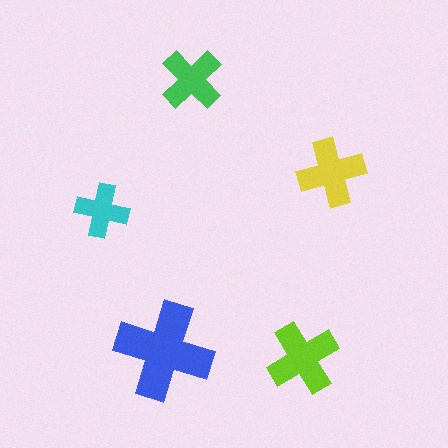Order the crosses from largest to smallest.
the blue one, the lime one, the yellow one, the green one, the cyan one.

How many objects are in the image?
There are 5 objects in the image.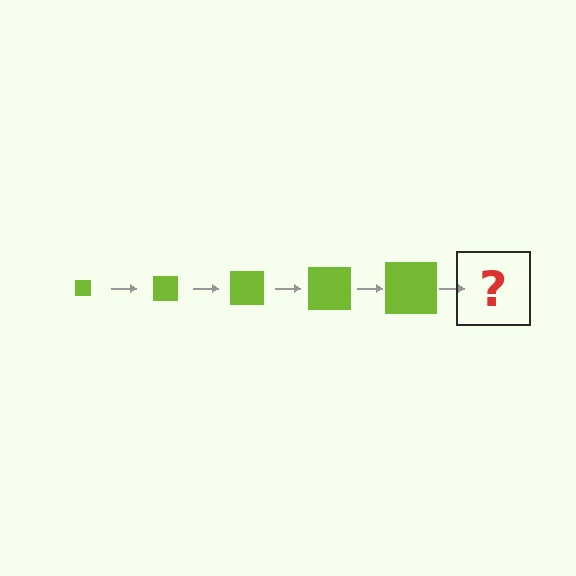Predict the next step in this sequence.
The next step is a lime square, larger than the previous one.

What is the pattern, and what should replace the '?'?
The pattern is that the square gets progressively larger each step. The '?' should be a lime square, larger than the previous one.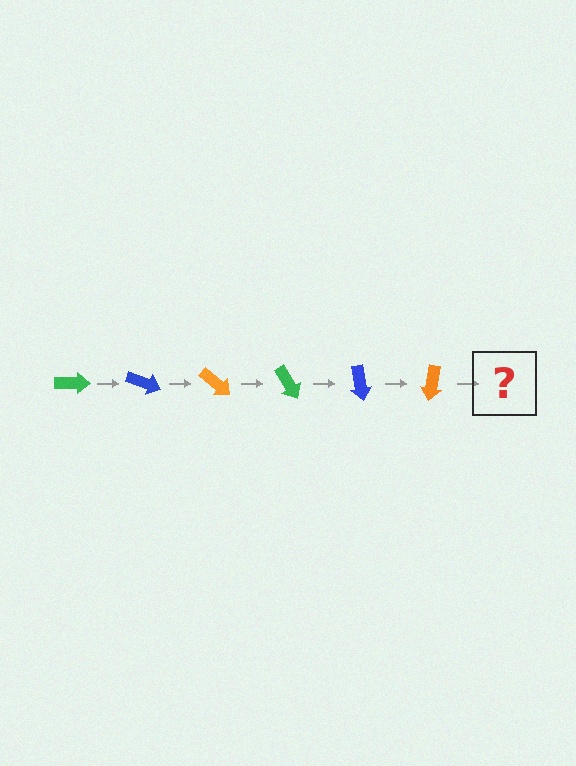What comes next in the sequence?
The next element should be a green arrow, rotated 120 degrees from the start.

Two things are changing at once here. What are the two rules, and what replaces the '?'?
The two rules are that it rotates 20 degrees each step and the color cycles through green, blue, and orange. The '?' should be a green arrow, rotated 120 degrees from the start.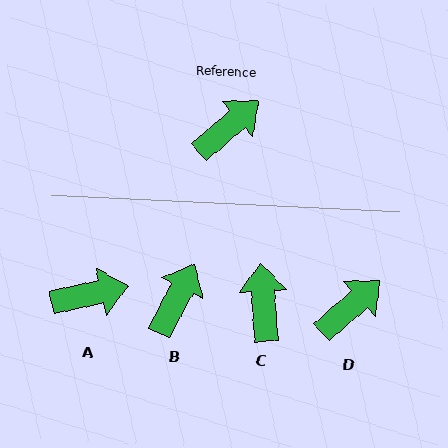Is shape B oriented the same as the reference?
No, it is off by about 21 degrees.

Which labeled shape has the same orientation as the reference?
D.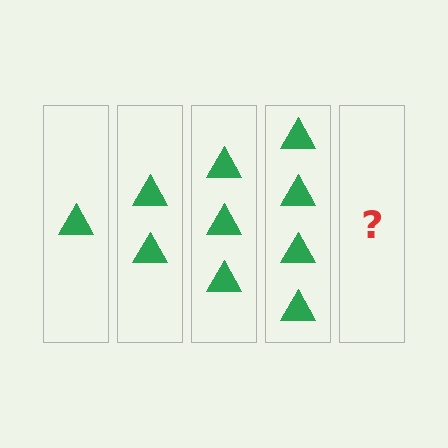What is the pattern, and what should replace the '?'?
The pattern is that each step adds one more triangle. The '?' should be 5 triangles.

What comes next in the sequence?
The next element should be 5 triangles.